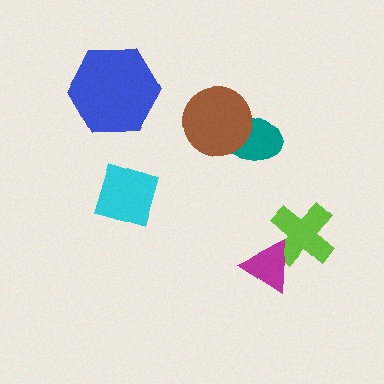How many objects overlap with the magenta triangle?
1 object overlaps with the magenta triangle.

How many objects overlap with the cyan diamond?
0 objects overlap with the cyan diamond.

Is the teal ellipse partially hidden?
Yes, it is partially covered by another shape.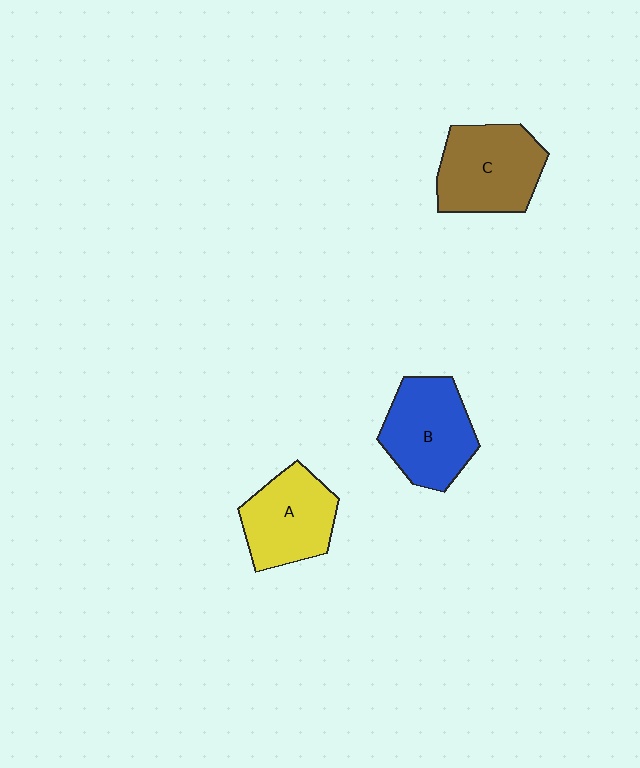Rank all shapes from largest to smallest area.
From largest to smallest: C (brown), B (blue), A (yellow).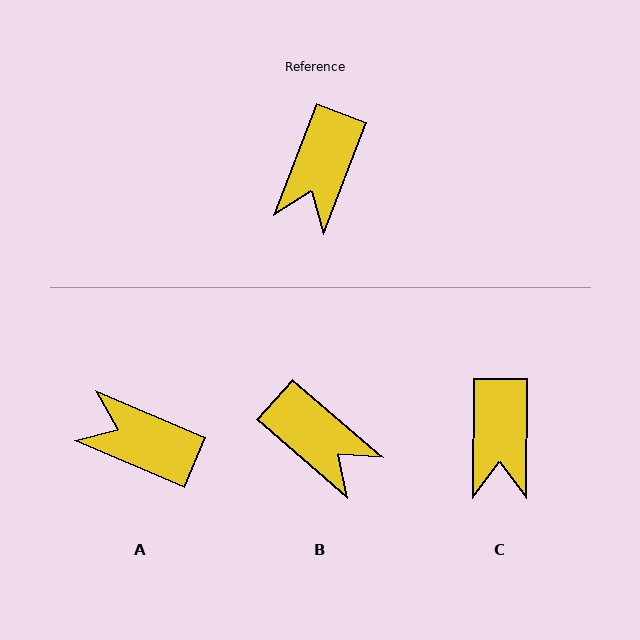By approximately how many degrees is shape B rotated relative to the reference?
Approximately 70 degrees counter-clockwise.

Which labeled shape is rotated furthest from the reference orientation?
A, about 92 degrees away.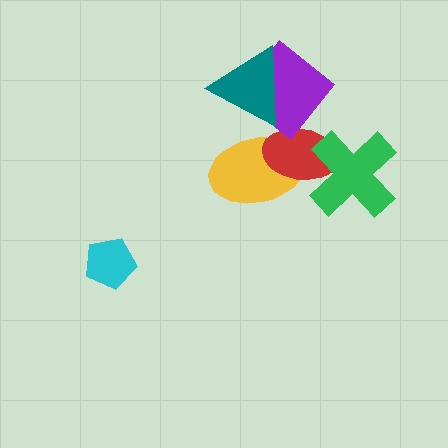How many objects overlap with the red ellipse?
3 objects overlap with the red ellipse.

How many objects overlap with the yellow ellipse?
2 objects overlap with the yellow ellipse.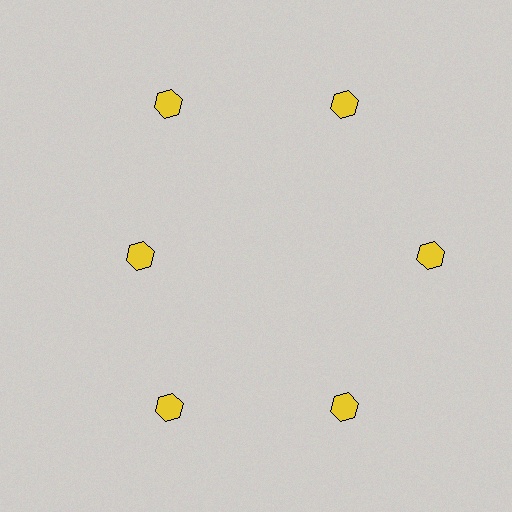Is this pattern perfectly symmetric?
No. The 6 yellow hexagons are arranged in a ring, but one element near the 9 o'clock position is pulled inward toward the center, breaking the 6-fold rotational symmetry.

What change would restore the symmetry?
The symmetry would be restored by moving it outward, back onto the ring so that all 6 hexagons sit at equal angles and equal distance from the center.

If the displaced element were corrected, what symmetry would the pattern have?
It would have 6-fold rotational symmetry — the pattern would map onto itself every 60 degrees.